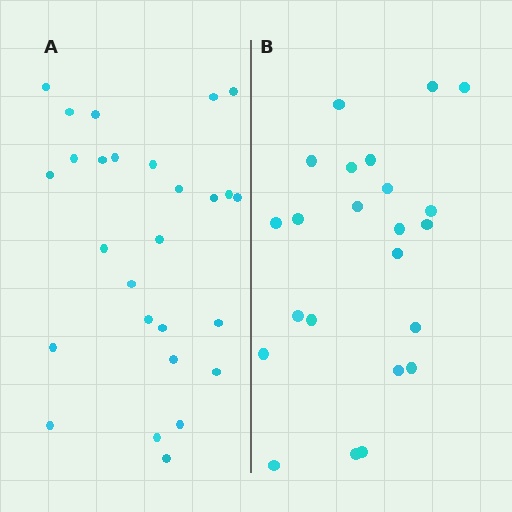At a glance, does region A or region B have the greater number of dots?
Region A (the left region) has more dots.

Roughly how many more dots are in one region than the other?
Region A has about 4 more dots than region B.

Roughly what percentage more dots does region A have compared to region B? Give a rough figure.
About 15% more.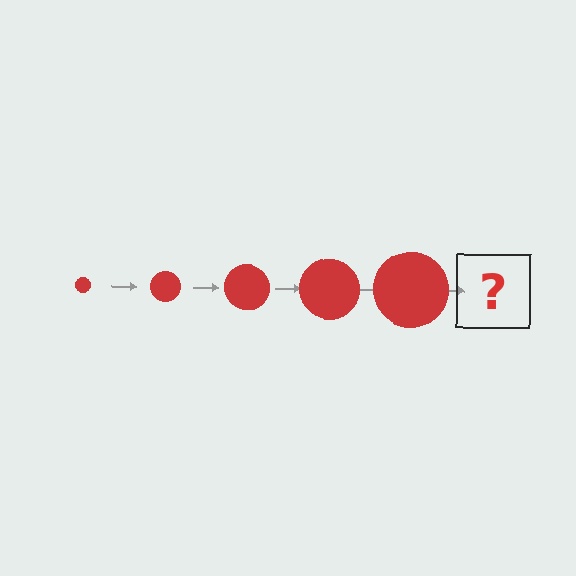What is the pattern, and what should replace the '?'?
The pattern is that the circle gets progressively larger each step. The '?' should be a red circle, larger than the previous one.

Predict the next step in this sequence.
The next step is a red circle, larger than the previous one.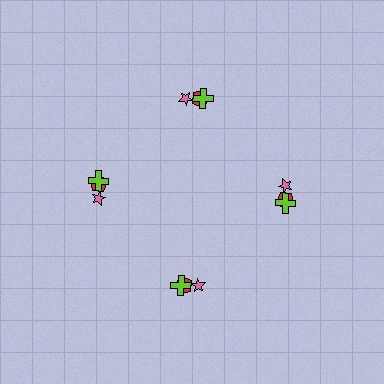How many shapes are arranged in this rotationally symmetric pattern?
There are 12 shapes, arranged in 4 groups of 3.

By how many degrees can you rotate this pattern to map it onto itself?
The pattern maps onto itself every 90 degrees of rotation.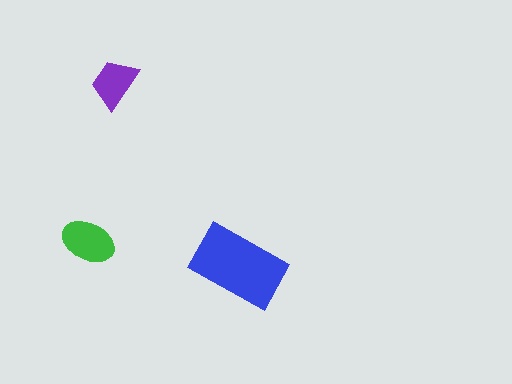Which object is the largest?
The blue rectangle.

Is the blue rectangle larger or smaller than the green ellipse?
Larger.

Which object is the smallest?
The purple trapezoid.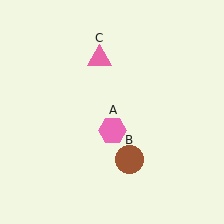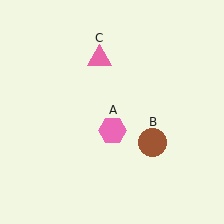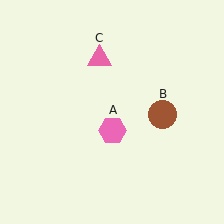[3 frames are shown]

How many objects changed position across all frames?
1 object changed position: brown circle (object B).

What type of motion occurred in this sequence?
The brown circle (object B) rotated counterclockwise around the center of the scene.